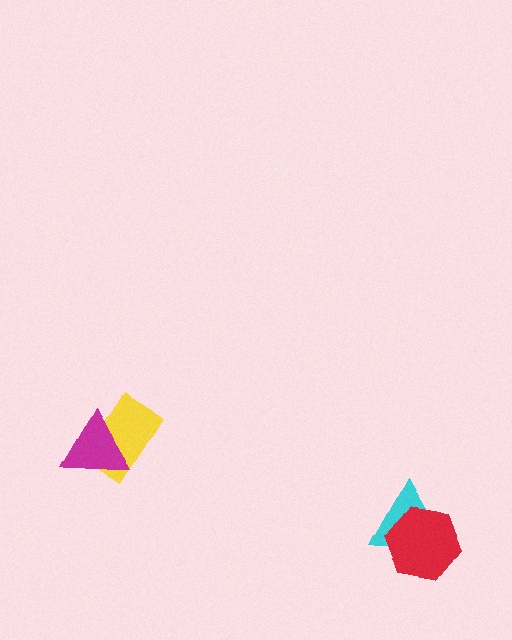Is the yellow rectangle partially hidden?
Yes, it is partially covered by another shape.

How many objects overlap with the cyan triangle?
1 object overlaps with the cyan triangle.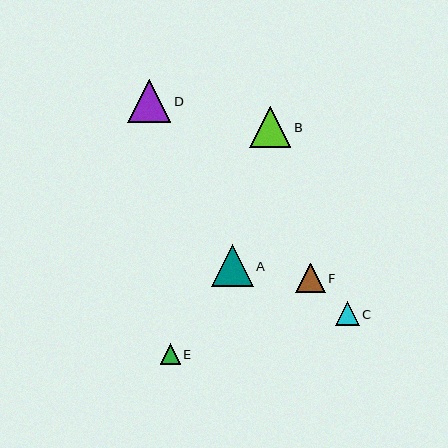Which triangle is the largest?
Triangle D is the largest with a size of approximately 43 pixels.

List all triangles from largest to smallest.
From largest to smallest: D, A, B, F, C, E.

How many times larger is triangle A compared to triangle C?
Triangle A is approximately 1.8 times the size of triangle C.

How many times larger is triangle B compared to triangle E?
Triangle B is approximately 2.0 times the size of triangle E.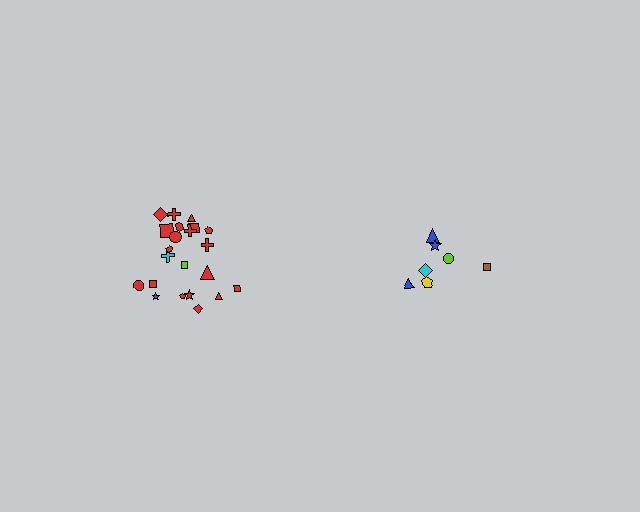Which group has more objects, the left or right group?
The left group.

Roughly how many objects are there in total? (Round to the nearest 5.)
Roughly 30 objects in total.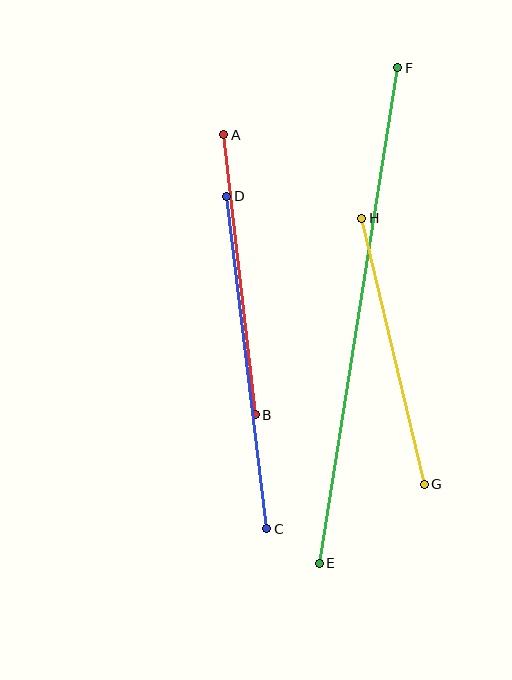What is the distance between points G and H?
The distance is approximately 273 pixels.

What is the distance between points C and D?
The distance is approximately 335 pixels.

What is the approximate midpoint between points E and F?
The midpoint is at approximately (358, 316) pixels.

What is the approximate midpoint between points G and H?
The midpoint is at approximately (393, 351) pixels.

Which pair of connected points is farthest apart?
Points E and F are farthest apart.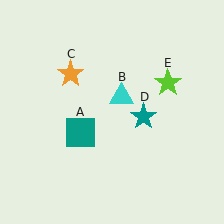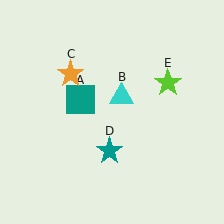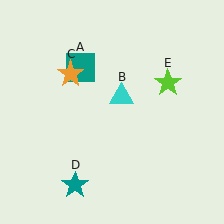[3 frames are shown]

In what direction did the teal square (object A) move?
The teal square (object A) moved up.